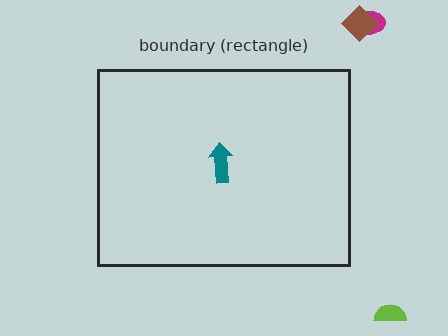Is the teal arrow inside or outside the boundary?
Inside.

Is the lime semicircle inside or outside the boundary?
Outside.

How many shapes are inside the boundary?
1 inside, 3 outside.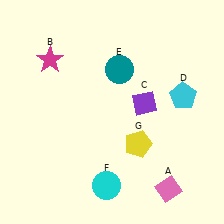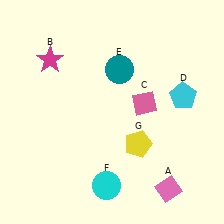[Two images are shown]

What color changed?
The diamond (C) changed from purple in Image 1 to pink in Image 2.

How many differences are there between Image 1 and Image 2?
There is 1 difference between the two images.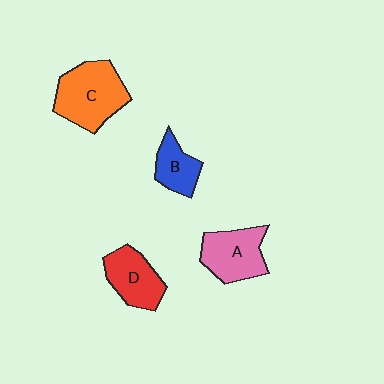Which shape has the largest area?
Shape C (orange).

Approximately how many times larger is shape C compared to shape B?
Approximately 2.0 times.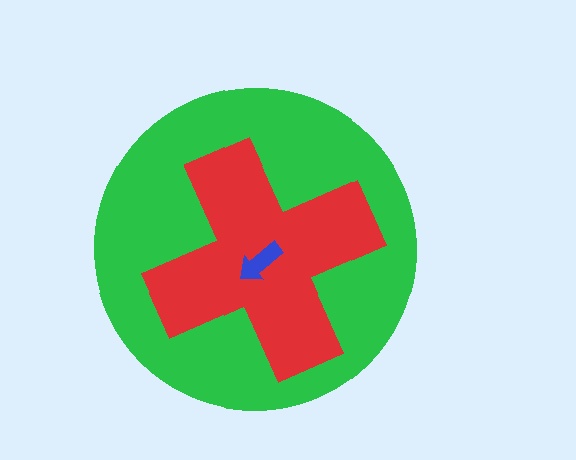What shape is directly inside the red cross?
The blue arrow.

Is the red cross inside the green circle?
Yes.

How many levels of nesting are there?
3.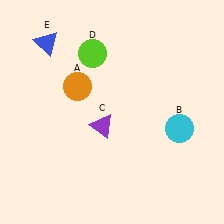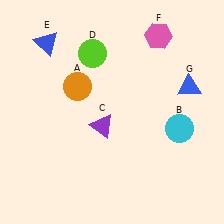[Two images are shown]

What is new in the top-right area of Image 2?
A pink hexagon (F) was added in the top-right area of Image 2.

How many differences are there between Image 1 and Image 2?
There are 2 differences between the two images.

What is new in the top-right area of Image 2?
A blue triangle (G) was added in the top-right area of Image 2.